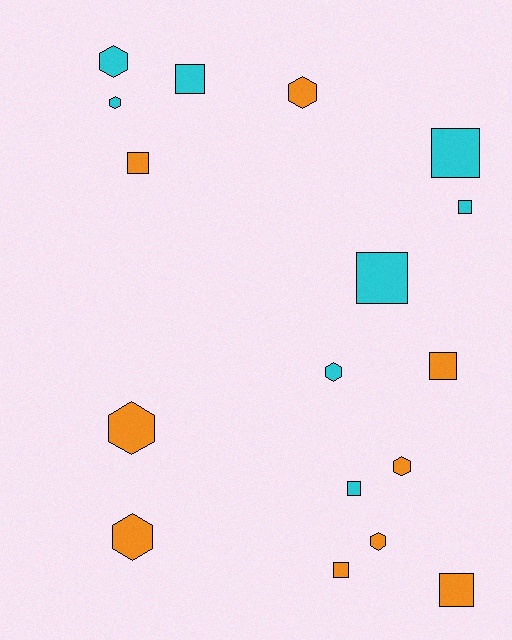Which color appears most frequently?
Orange, with 9 objects.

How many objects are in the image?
There are 17 objects.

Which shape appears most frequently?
Square, with 9 objects.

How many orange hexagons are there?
There are 5 orange hexagons.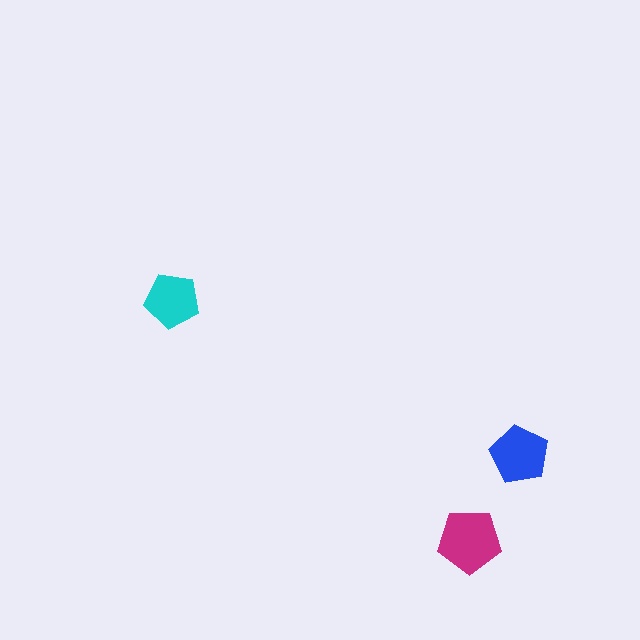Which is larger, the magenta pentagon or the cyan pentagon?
The magenta one.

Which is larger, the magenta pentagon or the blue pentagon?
The magenta one.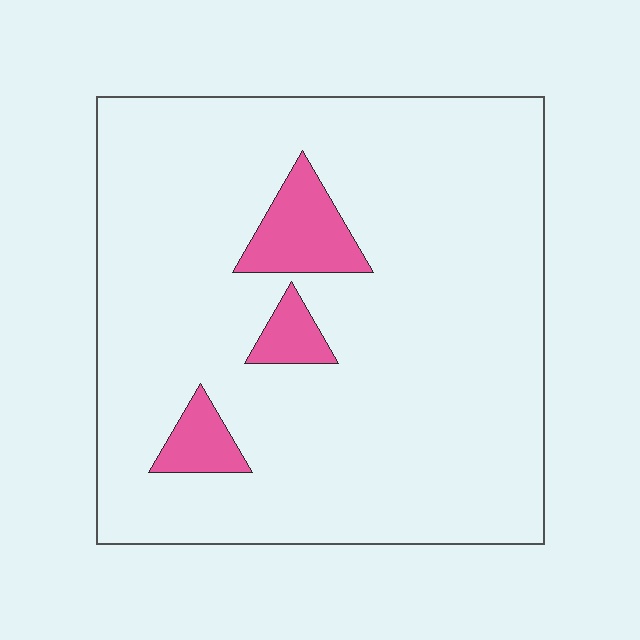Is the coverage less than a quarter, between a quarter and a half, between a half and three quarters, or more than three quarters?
Less than a quarter.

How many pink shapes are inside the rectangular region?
3.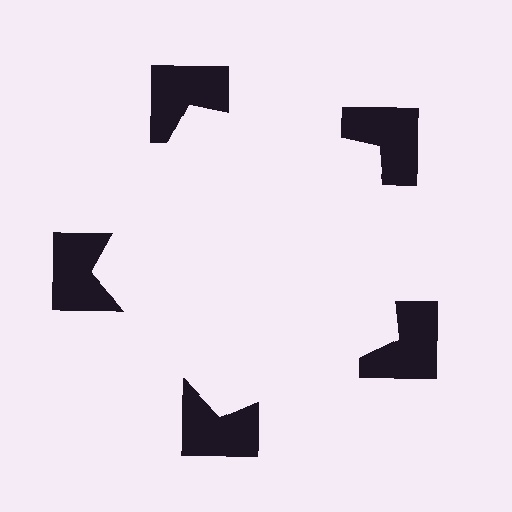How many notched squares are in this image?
There are 5 — one at each vertex of the illusory pentagon.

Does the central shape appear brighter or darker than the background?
It typically appears slightly brighter than the background, even though no actual brightness change is drawn.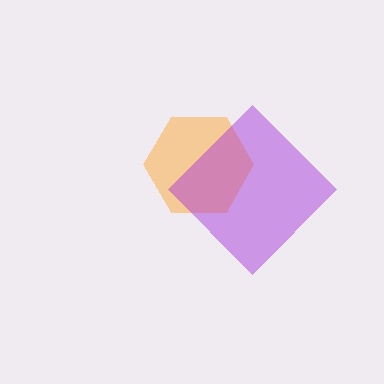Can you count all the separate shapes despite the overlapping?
Yes, there are 2 separate shapes.